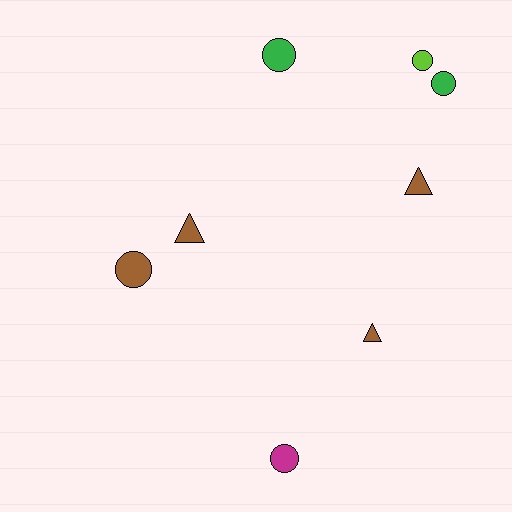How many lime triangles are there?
There are no lime triangles.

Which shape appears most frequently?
Circle, with 5 objects.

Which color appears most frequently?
Brown, with 4 objects.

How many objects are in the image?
There are 8 objects.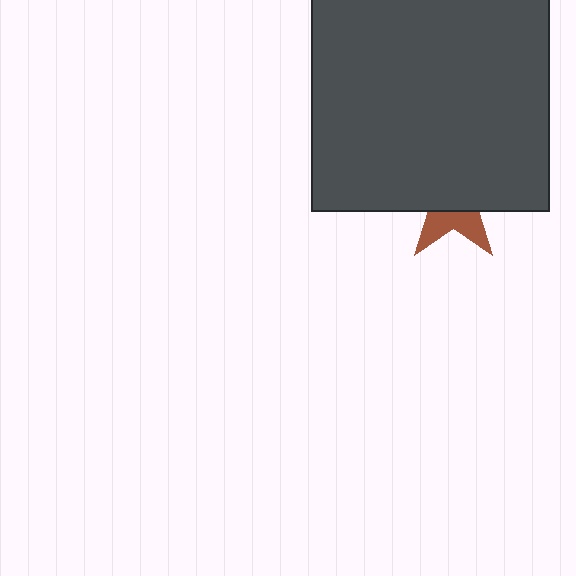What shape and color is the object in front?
The object in front is a dark gray rectangle.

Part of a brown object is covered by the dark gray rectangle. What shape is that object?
It is a star.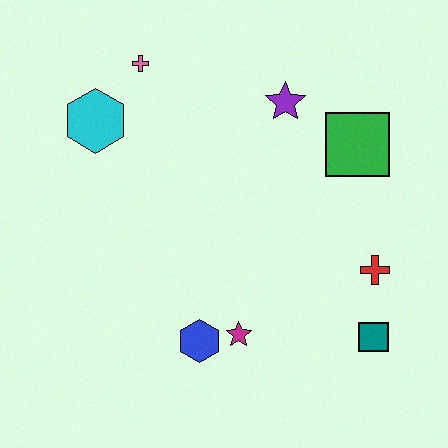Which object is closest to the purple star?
The green square is closest to the purple star.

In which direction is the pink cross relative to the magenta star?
The pink cross is above the magenta star.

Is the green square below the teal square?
No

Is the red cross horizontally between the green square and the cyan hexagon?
No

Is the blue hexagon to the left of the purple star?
Yes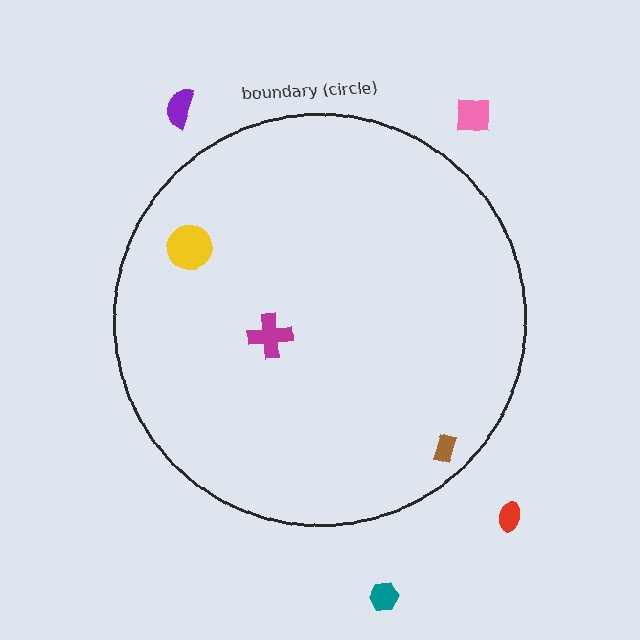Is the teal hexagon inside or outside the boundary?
Outside.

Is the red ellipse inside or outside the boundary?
Outside.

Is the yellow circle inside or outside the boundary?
Inside.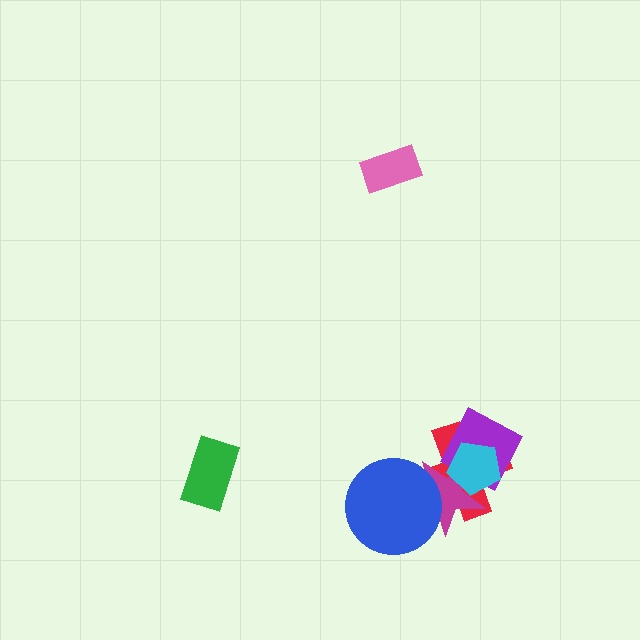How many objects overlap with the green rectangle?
0 objects overlap with the green rectangle.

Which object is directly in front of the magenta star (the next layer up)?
The cyan pentagon is directly in front of the magenta star.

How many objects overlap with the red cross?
4 objects overlap with the red cross.